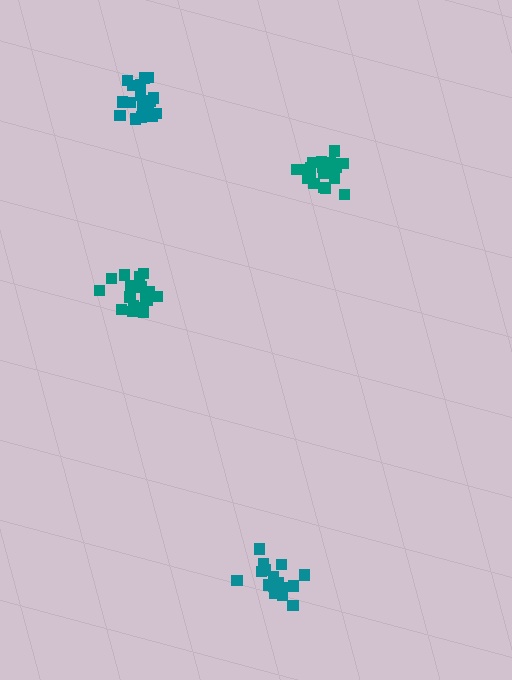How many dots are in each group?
Group 1: 17 dots, Group 2: 19 dots, Group 3: 21 dots, Group 4: 18 dots (75 total).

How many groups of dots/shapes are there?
There are 4 groups.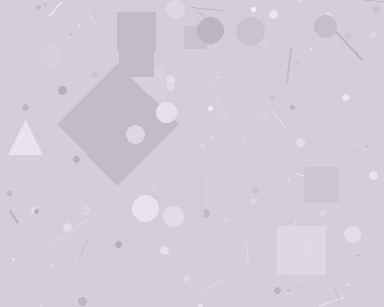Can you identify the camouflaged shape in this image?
The camouflaged shape is a diamond.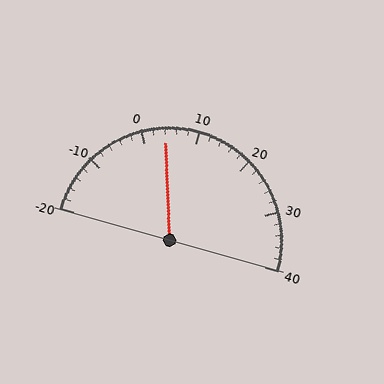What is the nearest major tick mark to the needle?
The nearest major tick mark is 0.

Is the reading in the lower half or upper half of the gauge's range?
The reading is in the lower half of the range (-20 to 40).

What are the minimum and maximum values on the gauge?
The gauge ranges from -20 to 40.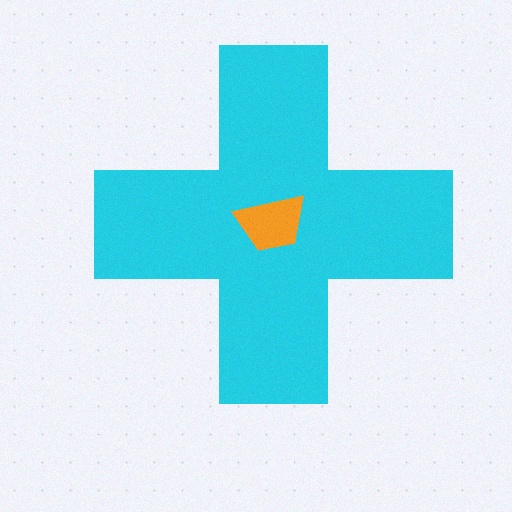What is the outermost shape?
The cyan cross.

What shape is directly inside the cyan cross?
The orange trapezoid.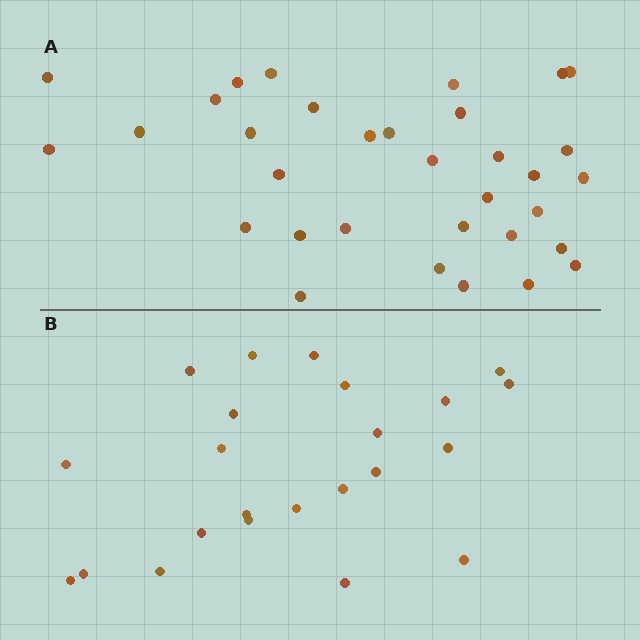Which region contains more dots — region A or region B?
Region A (the top region) has more dots.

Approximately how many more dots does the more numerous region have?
Region A has roughly 10 or so more dots than region B.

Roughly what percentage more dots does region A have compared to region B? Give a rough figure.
About 45% more.